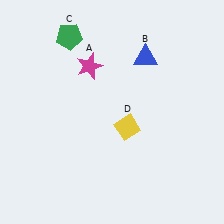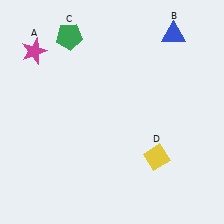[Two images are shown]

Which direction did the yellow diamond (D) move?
The yellow diamond (D) moved down.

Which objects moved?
The objects that moved are: the magenta star (A), the blue triangle (B), the yellow diamond (D).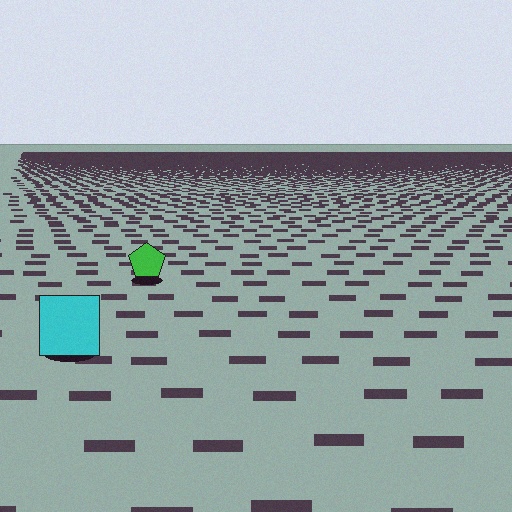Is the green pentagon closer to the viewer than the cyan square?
No. The cyan square is closer — you can tell from the texture gradient: the ground texture is coarser near it.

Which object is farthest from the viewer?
The green pentagon is farthest from the viewer. It appears smaller and the ground texture around it is denser.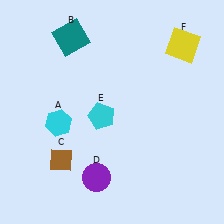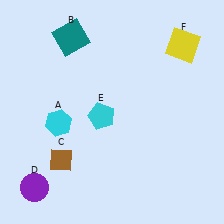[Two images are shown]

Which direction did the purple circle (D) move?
The purple circle (D) moved left.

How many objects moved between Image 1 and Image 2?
1 object moved between the two images.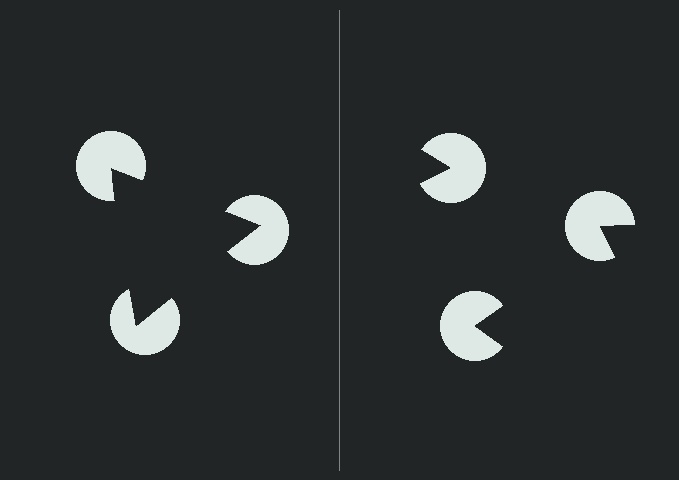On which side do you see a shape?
An illusory triangle appears on the left side. On the right side the wedge cuts are rotated, so no coherent shape forms.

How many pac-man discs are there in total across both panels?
6 — 3 on each side.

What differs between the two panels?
The pac-man discs are positioned identically on both sides; only the wedge orientations differ. On the left they align to a triangle; on the right they are misaligned.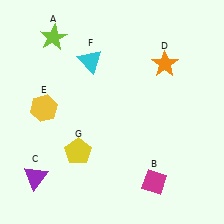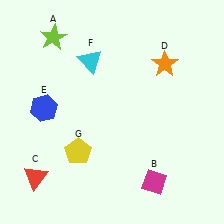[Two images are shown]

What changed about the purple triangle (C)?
In Image 1, C is purple. In Image 2, it changed to red.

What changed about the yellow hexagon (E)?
In Image 1, E is yellow. In Image 2, it changed to blue.